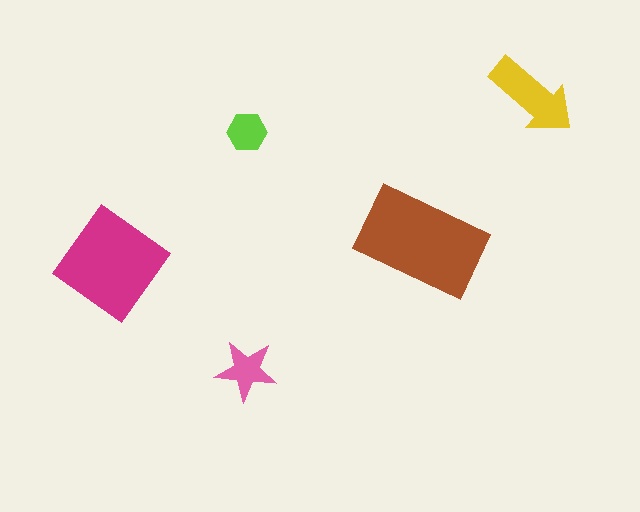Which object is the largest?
The brown rectangle.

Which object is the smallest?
The lime hexagon.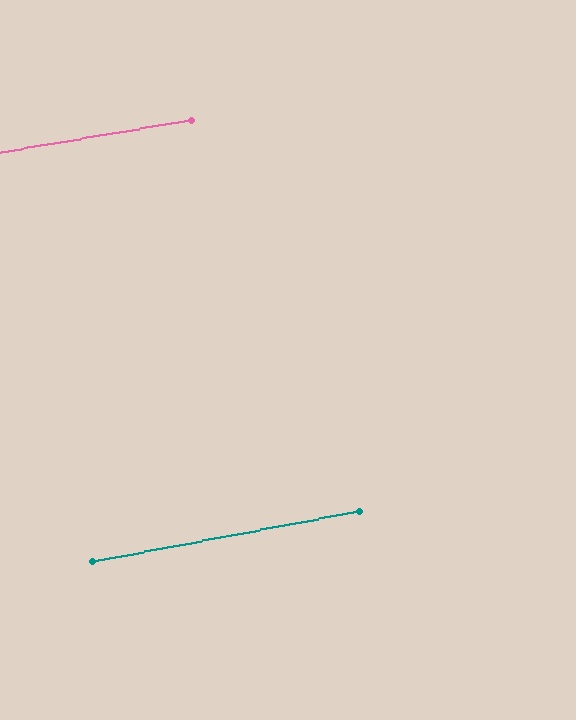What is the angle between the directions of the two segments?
Approximately 1 degree.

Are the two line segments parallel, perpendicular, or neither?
Parallel — their directions differ by only 1.2°.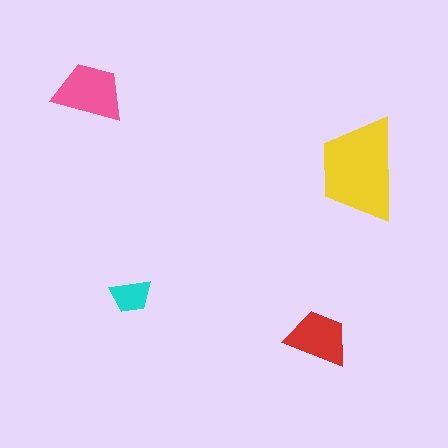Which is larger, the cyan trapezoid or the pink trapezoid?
The pink one.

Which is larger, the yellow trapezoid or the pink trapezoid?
The yellow one.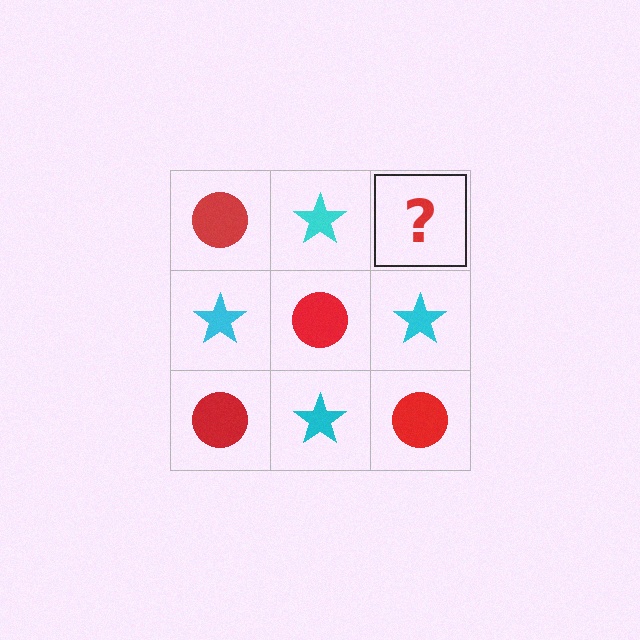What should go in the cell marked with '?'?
The missing cell should contain a red circle.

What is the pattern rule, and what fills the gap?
The rule is that it alternates red circle and cyan star in a checkerboard pattern. The gap should be filled with a red circle.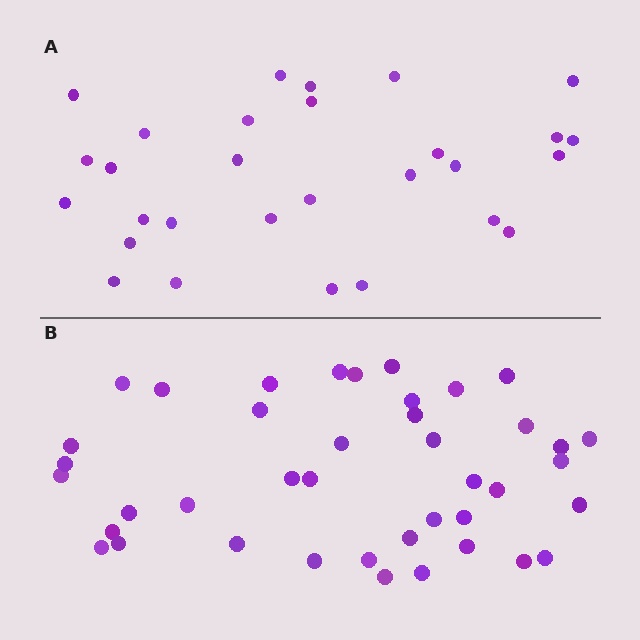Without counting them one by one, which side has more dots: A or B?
Region B (the bottom region) has more dots.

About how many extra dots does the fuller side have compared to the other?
Region B has roughly 12 or so more dots than region A.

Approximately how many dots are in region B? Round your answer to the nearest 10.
About 40 dots. (The exact count is 41, which rounds to 40.)